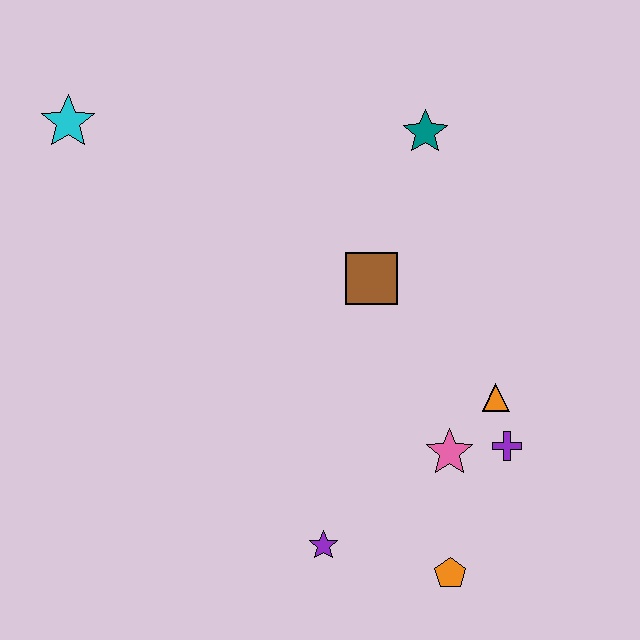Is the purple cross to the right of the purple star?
Yes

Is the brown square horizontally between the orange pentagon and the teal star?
No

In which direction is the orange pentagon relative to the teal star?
The orange pentagon is below the teal star.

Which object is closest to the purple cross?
The orange triangle is closest to the purple cross.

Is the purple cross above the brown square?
No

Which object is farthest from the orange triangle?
The cyan star is farthest from the orange triangle.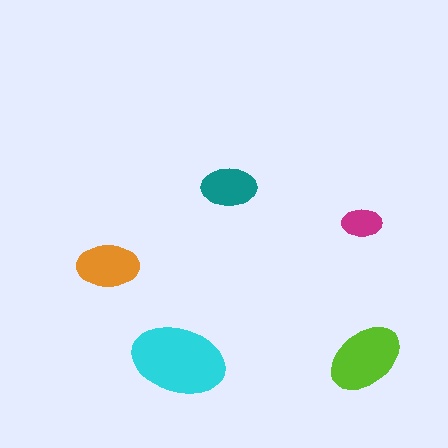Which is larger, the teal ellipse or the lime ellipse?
The lime one.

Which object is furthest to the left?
The orange ellipse is leftmost.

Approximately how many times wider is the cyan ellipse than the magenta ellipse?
About 2.5 times wider.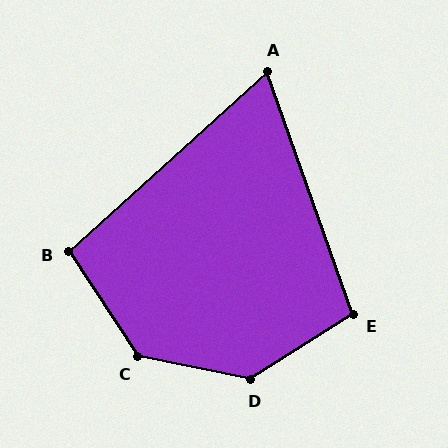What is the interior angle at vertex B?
Approximately 99 degrees (obtuse).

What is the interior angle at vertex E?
Approximately 103 degrees (obtuse).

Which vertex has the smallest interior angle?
A, at approximately 68 degrees.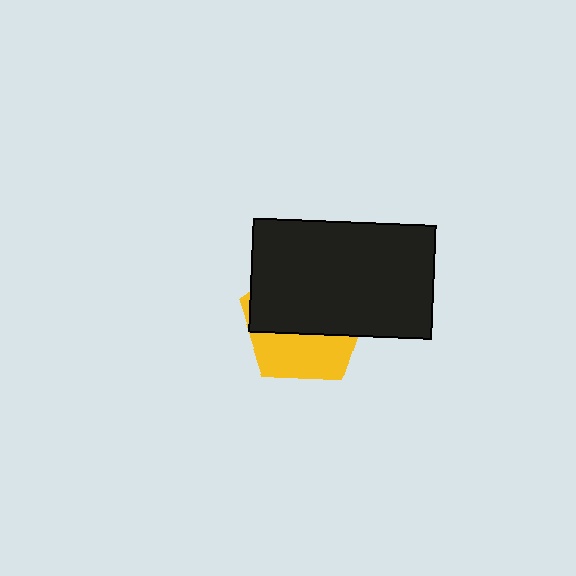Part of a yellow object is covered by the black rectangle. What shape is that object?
It is a pentagon.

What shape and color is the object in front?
The object in front is a black rectangle.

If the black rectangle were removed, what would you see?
You would see the complete yellow pentagon.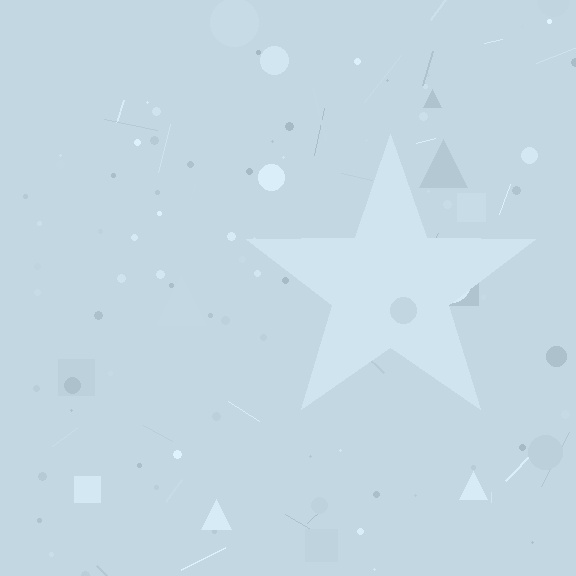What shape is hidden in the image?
A star is hidden in the image.